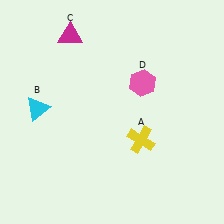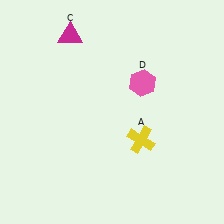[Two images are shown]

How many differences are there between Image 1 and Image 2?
There is 1 difference between the two images.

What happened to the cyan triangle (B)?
The cyan triangle (B) was removed in Image 2. It was in the top-left area of Image 1.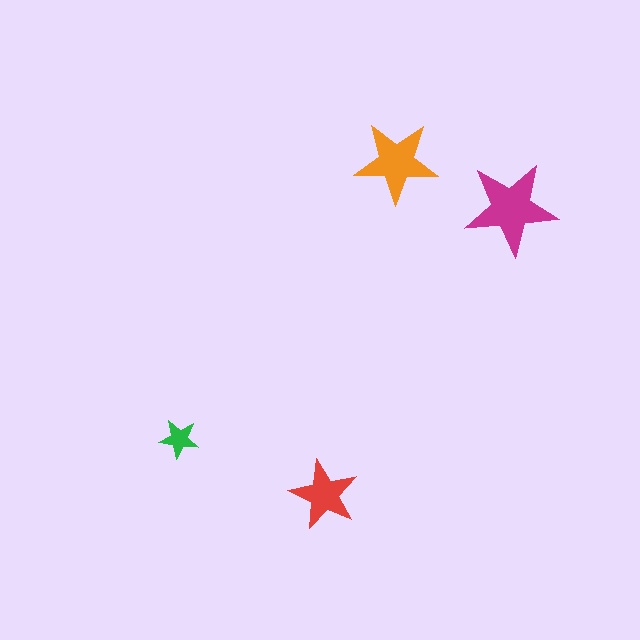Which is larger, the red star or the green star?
The red one.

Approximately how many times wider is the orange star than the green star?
About 2 times wider.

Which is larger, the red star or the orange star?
The orange one.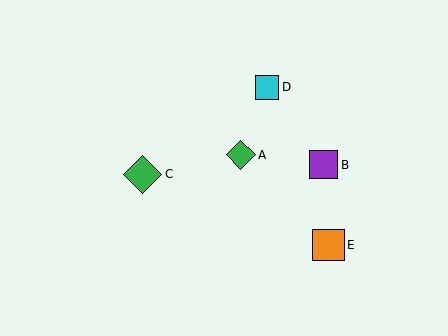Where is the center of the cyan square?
The center of the cyan square is at (267, 87).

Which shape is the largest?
The green diamond (labeled C) is the largest.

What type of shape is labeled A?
Shape A is a green diamond.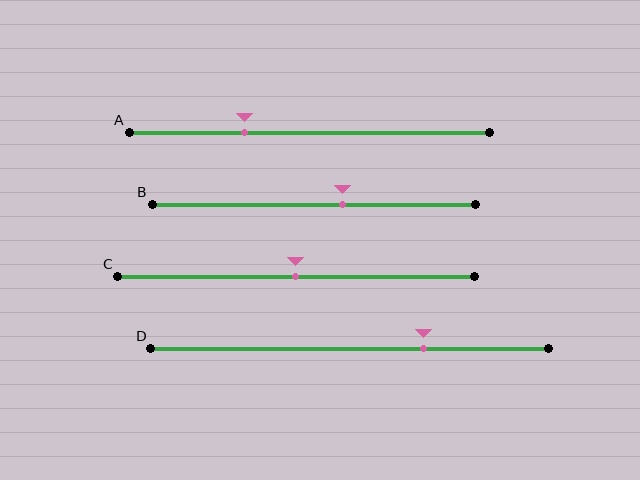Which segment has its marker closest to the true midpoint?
Segment C has its marker closest to the true midpoint.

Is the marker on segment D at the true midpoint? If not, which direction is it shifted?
No, the marker on segment D is shifted to the right by about 19% of the segment length.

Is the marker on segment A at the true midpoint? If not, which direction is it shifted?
No, the marker on segment A is shifted to the left by about 18% of the segment length.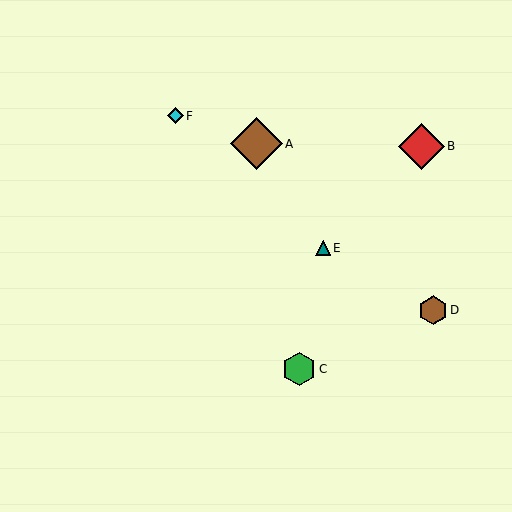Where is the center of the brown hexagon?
The center of the brown hexagon is at (433, 310).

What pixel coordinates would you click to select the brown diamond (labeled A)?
Click at (257, 144) to select the brown diamond A.